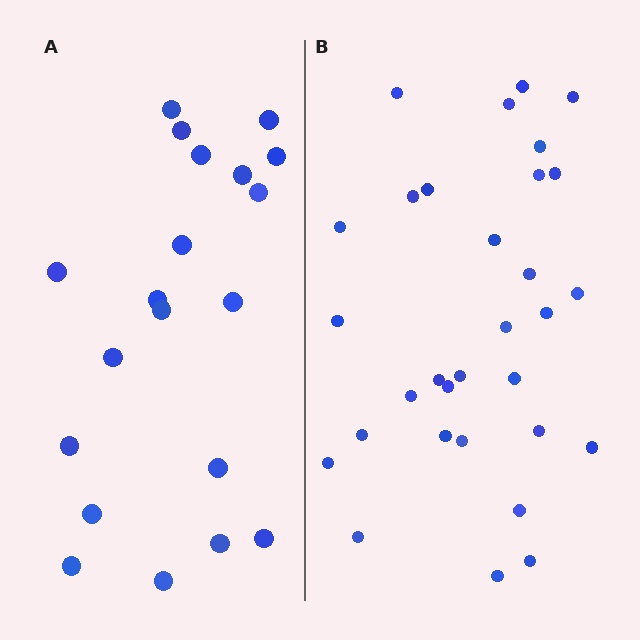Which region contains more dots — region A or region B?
Region B (the right region) has more dots.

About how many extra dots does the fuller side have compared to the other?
Region B has roughly 12 or so more dots than region A.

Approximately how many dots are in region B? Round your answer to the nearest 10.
About 30 dots. (The exact count is 31, which rounds to 30.)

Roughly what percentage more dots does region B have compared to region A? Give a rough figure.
About 55% more.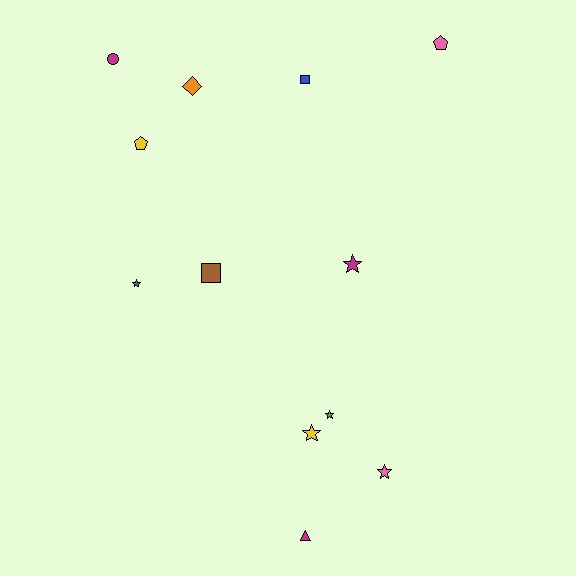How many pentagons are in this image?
There are 2 pentagons.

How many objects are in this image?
There are 12 objects.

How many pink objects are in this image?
There are 2 pink objects.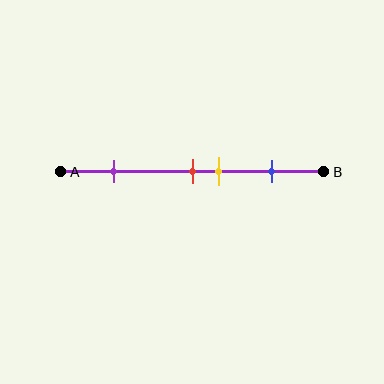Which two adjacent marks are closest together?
The red and yellow marks are the closest adjacent pair.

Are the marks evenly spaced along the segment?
No, the marks are not evenly spaced.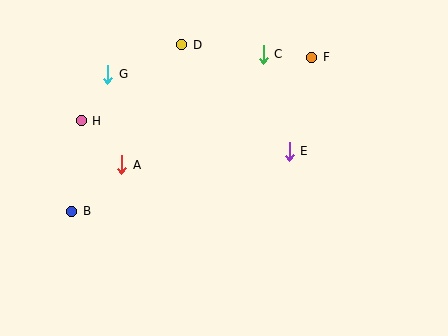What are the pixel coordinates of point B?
Point B is at (72, 211).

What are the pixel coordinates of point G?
Point G is at (108, 74).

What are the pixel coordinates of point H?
Point H is at (81, 121).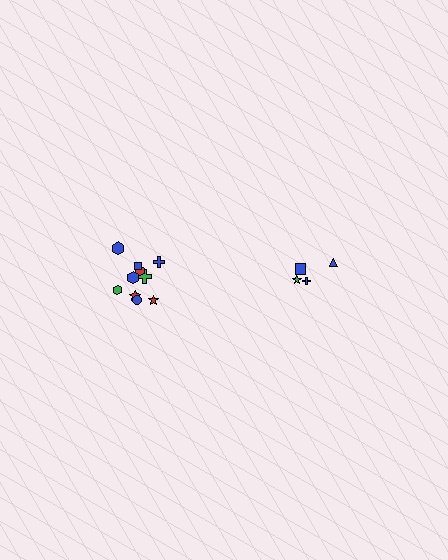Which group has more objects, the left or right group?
The left group.